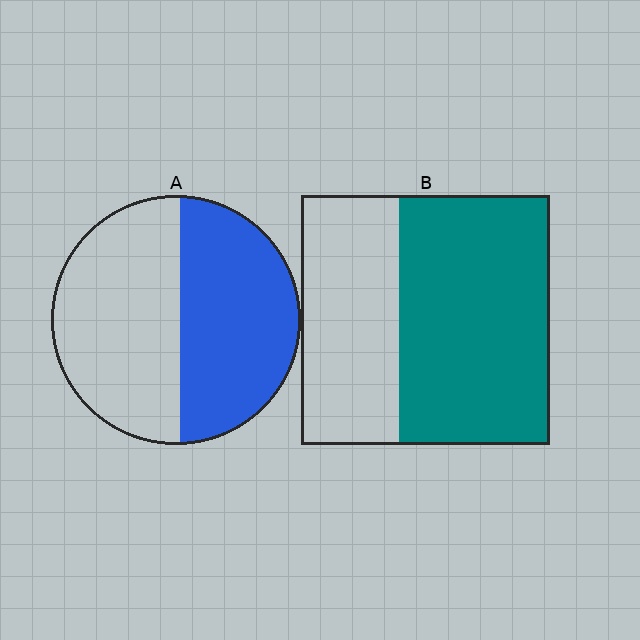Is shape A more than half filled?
Roughly half.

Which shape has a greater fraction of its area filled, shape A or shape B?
Shape B.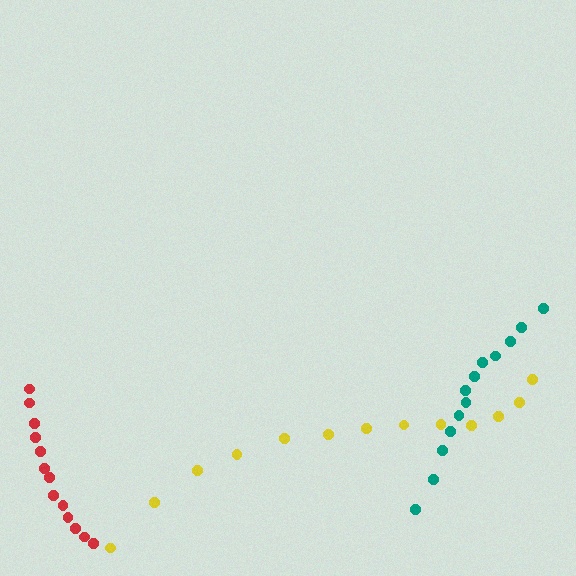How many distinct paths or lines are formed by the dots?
There are 3 distinct paths.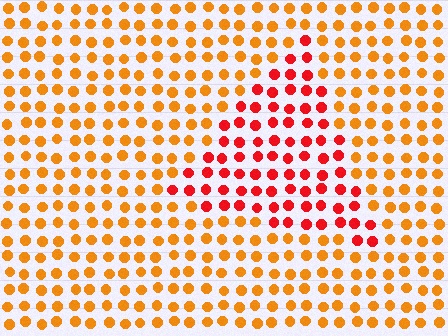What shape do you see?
I see a triangle.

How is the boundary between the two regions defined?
The boundary is defined purely by a slight shift in hue (about 36 degrees). Spacing, size, and orientation are identical on both sides.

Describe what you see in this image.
The image is filled with small orange elements in a uniform arrangement. A triangle-shaped region is visible where the elements are tinted to a slightly different hue, forming a subtle color boundary.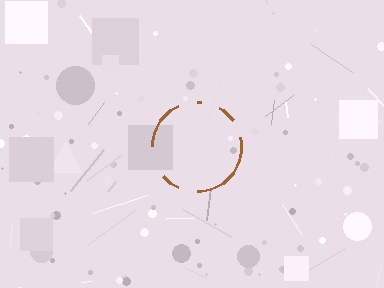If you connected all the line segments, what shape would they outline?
They would outline a circle.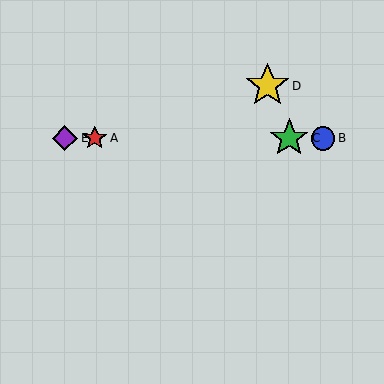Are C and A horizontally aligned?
Yes, both are at y≈138.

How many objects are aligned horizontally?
4 objects (A, B, C, E) are aligned horizontally.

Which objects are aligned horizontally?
Objects A, B, C, E are aligned horizontally.